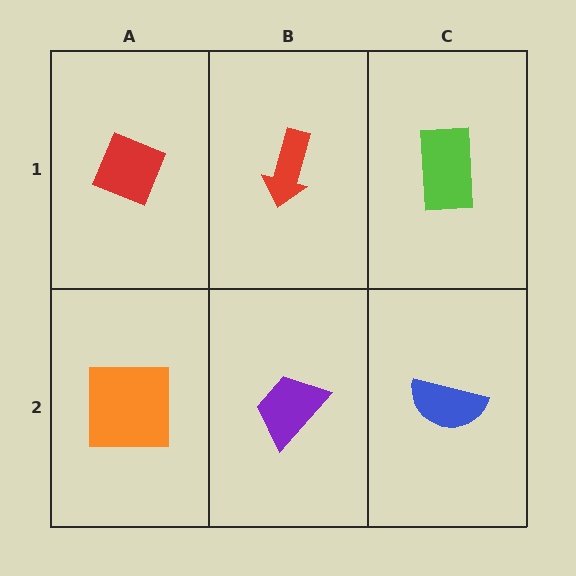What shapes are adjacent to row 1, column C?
A blue semicircle (row 2, column C), a red arrow (row 1, column B).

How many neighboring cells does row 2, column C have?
2.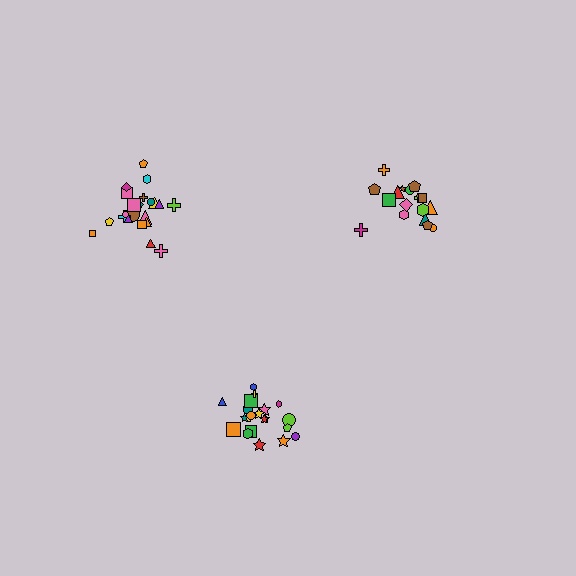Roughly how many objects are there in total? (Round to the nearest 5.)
Roughly 60 objects in total.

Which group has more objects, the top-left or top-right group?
The top-left group.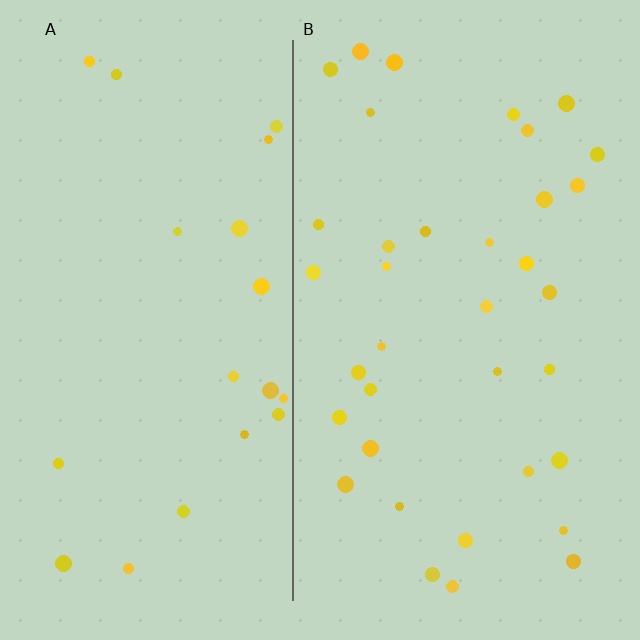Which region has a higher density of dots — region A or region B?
B (the right).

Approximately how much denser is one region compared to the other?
Approximately 1.8× — region B over region A.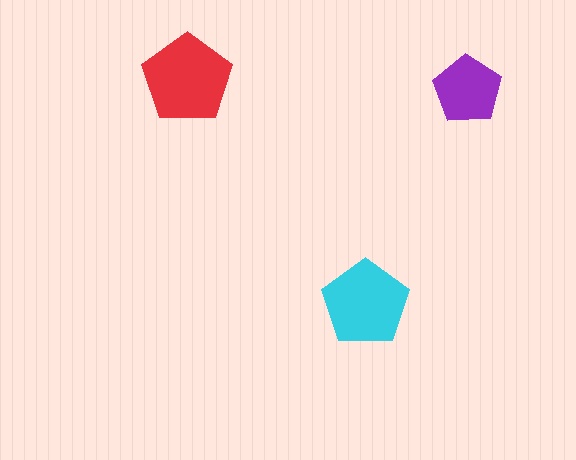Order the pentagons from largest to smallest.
the red one, the cyan one, the purple one.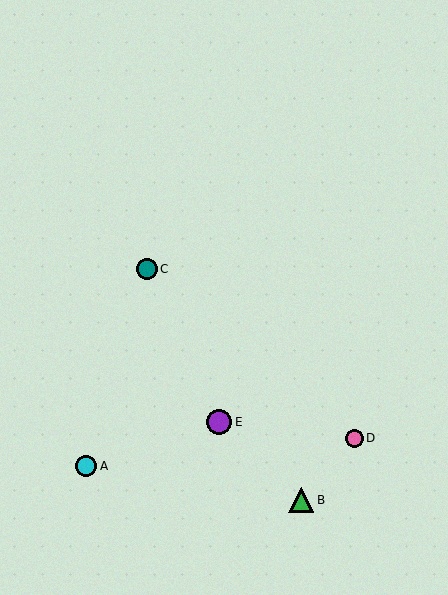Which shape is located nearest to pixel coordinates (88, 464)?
The cyan circle (labeled A) at (86, 466) is nearest to that location.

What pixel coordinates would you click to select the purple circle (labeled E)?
Click at (219, 422) to select the purple circle E.